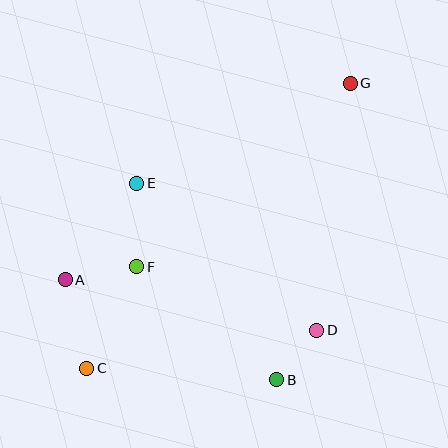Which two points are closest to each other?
Points B and D are closest to each other.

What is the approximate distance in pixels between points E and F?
The distance between E and F is approximately 83 pixels.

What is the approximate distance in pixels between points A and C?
The distance between A and C is approximately 91 pixels.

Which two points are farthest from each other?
Points C and G are farthest from each other.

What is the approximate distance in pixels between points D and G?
The distance between D and G is approximately 249 pixels.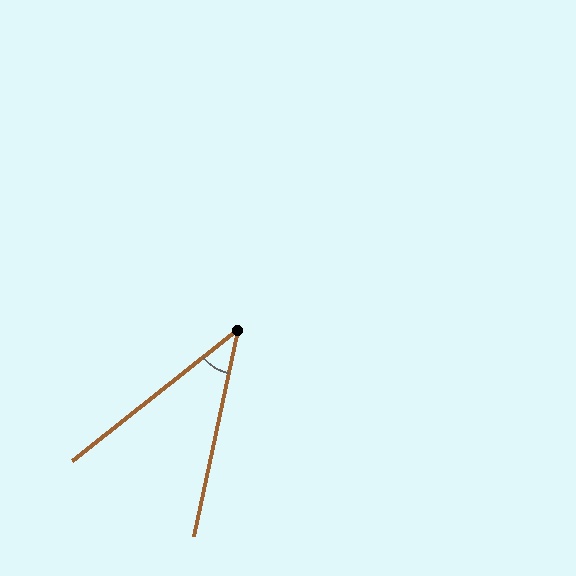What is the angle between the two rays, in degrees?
Approximately 40 degrees.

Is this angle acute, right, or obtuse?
It is acute.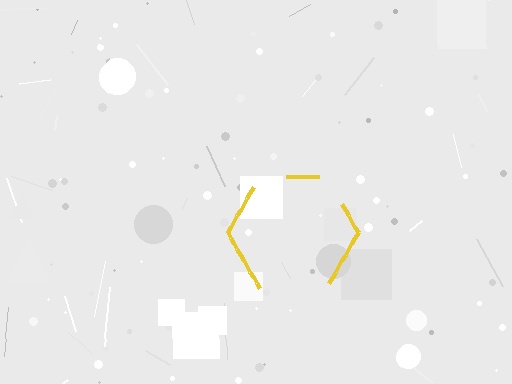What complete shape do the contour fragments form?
The contour fragments form a hexagon.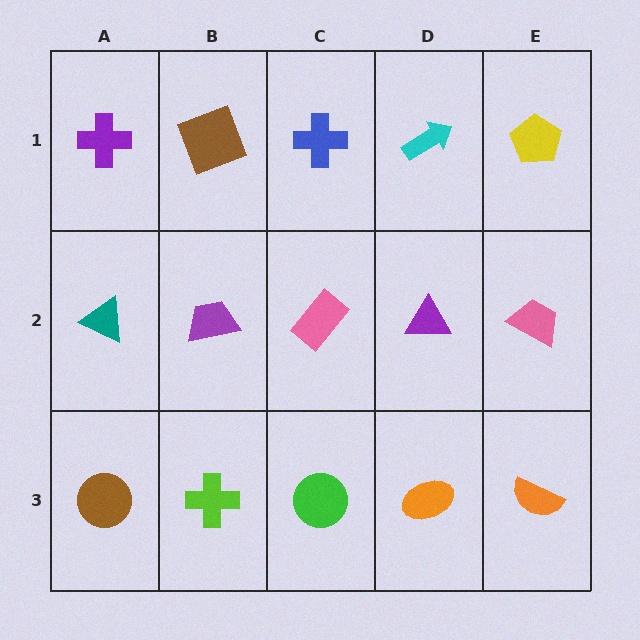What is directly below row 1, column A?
A teal triangle.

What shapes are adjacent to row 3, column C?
A pink rectangle (row 2, column C), a lime cross (row 3, column B), an orange ellipse (row 3, column D).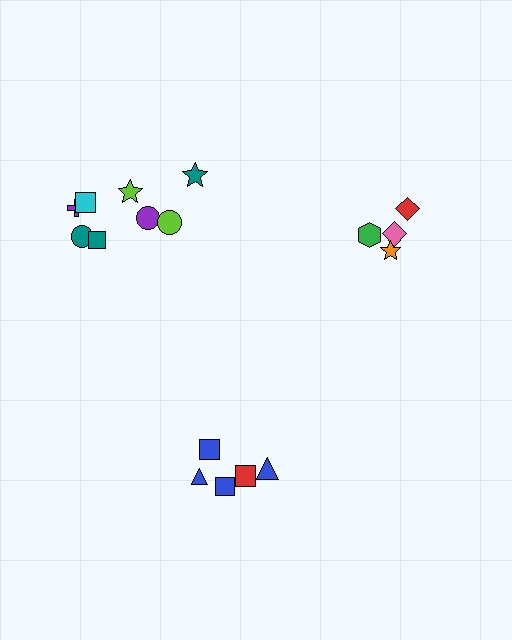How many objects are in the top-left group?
There are 8 objects.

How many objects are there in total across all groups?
There are 17 objects.